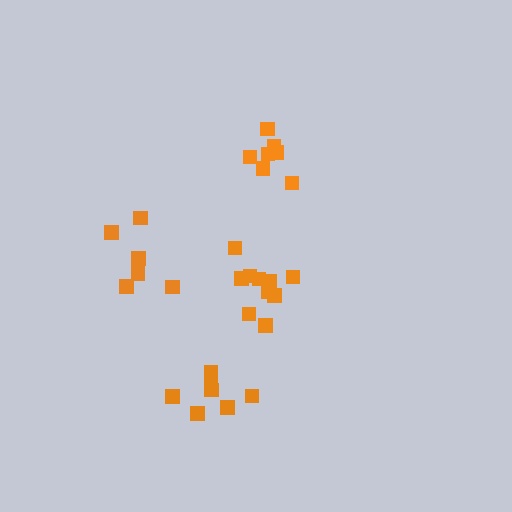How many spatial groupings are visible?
There are 4 spatial groupings.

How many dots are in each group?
Group 1: 10 dots, Group 2: 7 dots, Group 3: 7 dots, Group 4: 7 dots (31 total).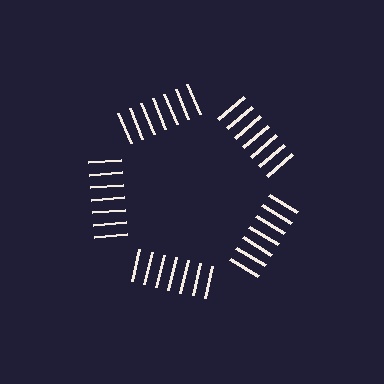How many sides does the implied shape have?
5 sides — the line-ends trace a pentagon.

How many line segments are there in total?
35 — 7 along each of the 5 edges.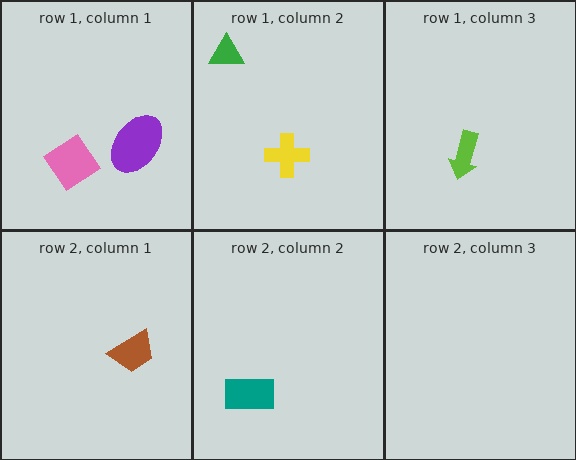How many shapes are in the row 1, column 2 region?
2.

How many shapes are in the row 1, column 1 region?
2.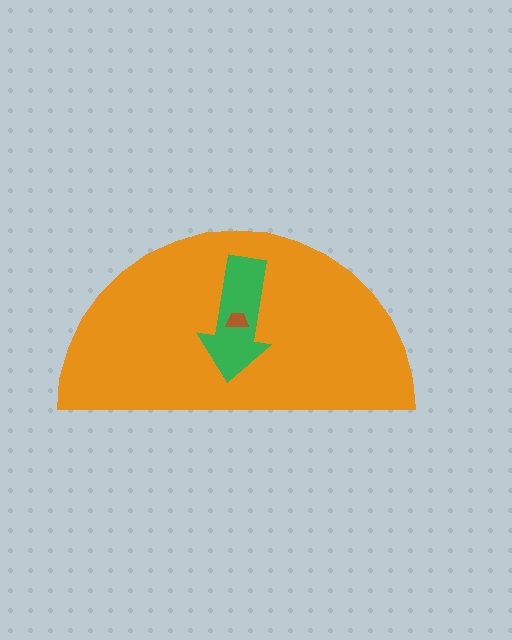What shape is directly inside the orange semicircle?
The green arrow.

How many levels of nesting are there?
3.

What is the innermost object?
The brown trapezoid.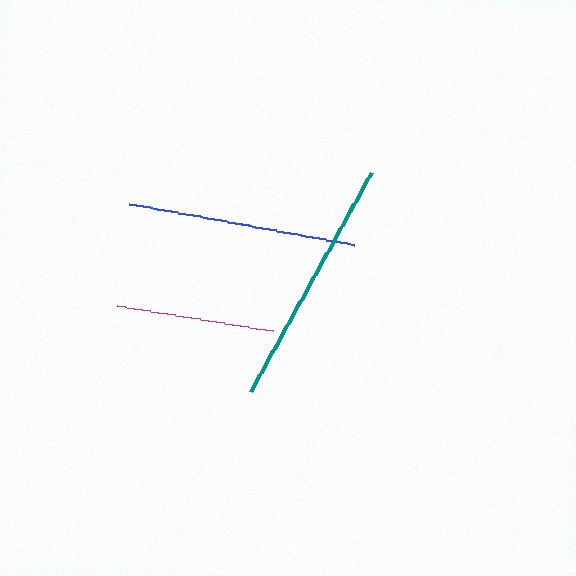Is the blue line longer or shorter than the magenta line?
The blue line is longer than the magenta line.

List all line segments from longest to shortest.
From longest to shortest: teal, blue, magenta.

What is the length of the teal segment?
The teal segment is approximately 249 pixels long.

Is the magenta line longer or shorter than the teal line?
The teal line is longer than the magenta line.